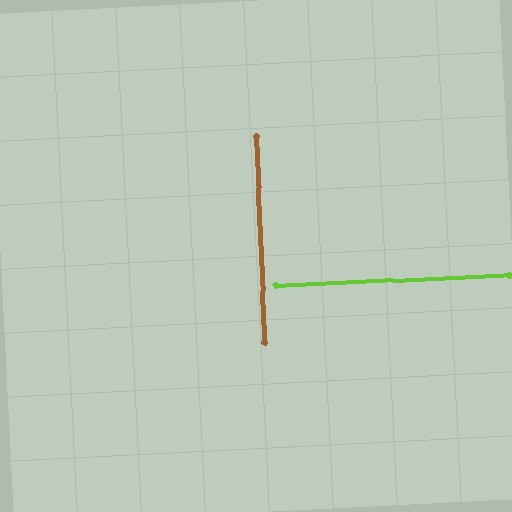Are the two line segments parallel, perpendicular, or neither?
Perpendicular — they meet at approximately 90°.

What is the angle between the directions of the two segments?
Approximately 90 degrees.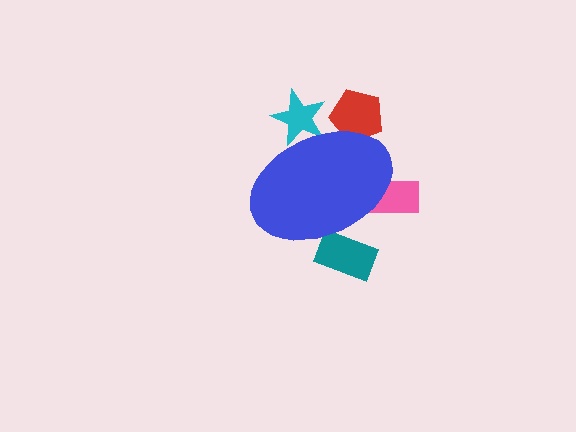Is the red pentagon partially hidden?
Yes, the red pentagon is partially hidden behind the blue ellipse.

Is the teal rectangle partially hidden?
Yes, the teal rectangle is partially hidden behind the blue ellipse.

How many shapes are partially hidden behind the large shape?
4 shapes are partially hidden.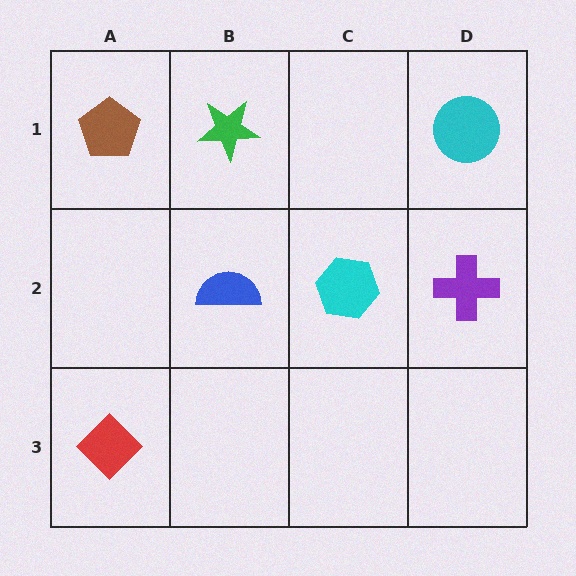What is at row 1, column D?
A cyan circle.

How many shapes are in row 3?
1 shape.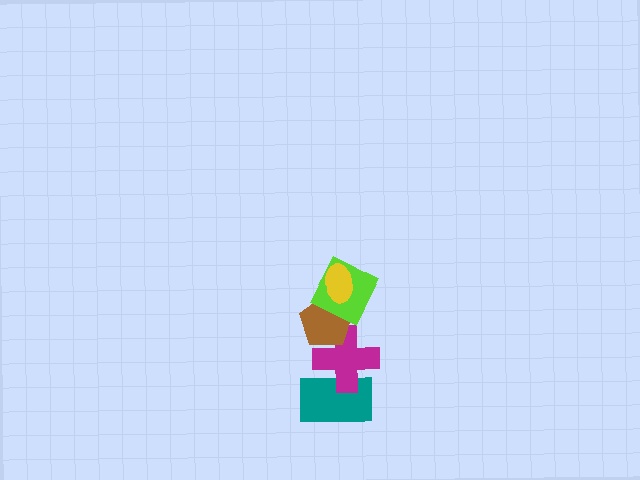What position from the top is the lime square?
The lime square is 2nd from the top.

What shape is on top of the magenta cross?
The brown pentagon is on top of the magenta cross.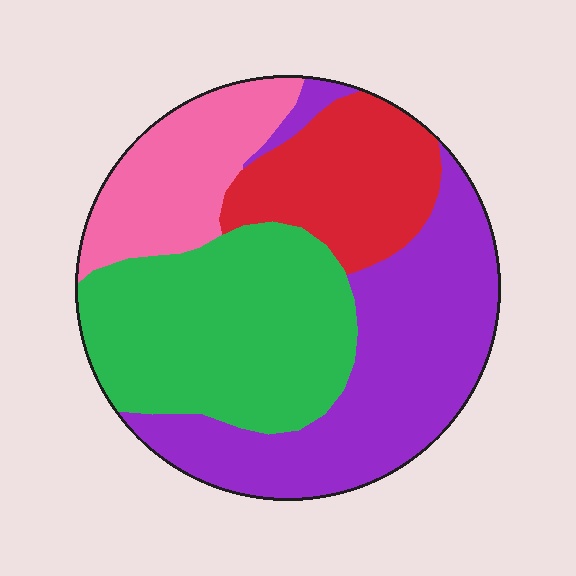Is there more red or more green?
Green.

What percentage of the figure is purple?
Purple covers about 35% of the figure.